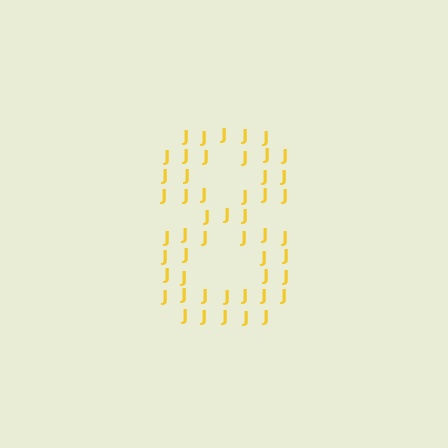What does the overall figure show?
The overall figure shows the digit 8.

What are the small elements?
The small elements are letter J's.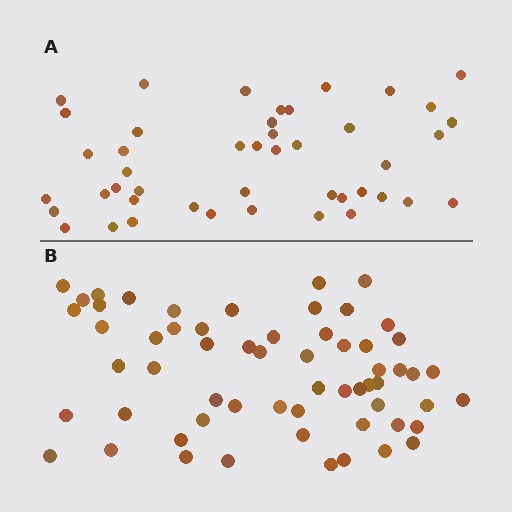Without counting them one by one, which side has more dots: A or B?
Region B (the bottom region) has more dots.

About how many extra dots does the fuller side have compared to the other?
Region B has approximately 15 more dots than region A.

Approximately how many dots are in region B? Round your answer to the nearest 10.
About 60 dots.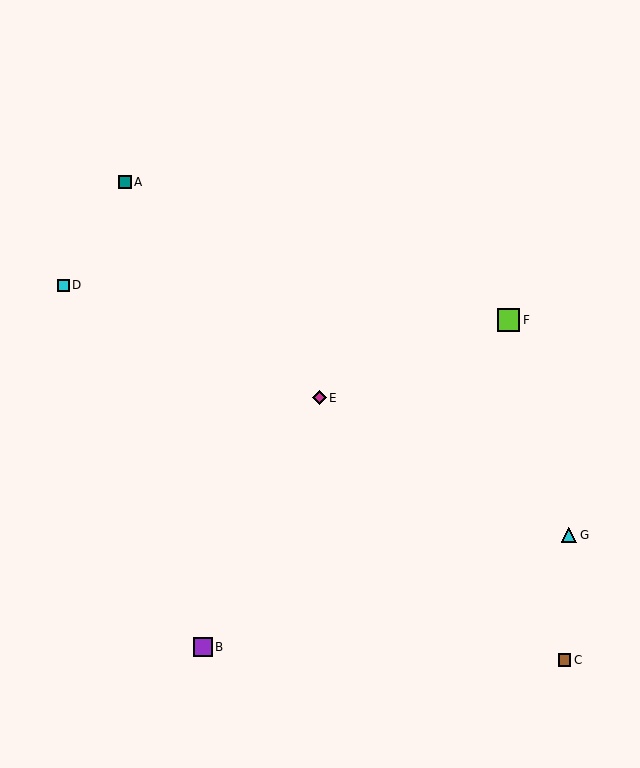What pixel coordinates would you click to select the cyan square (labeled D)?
Click at (63, 285) to select the cyan square D.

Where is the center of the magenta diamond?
The center of the magenta diamond is at (320, 398).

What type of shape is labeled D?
Shape D is a cyan square.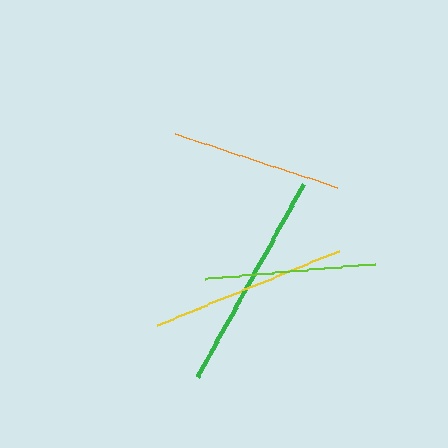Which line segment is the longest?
The green line is the longest at approximately 220 pixels.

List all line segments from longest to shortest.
From longest to shortest: green, yellow, lime, orange.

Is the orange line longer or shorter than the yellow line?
The yellow line is longer than the orange line.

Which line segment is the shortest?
The orange line is the shortest at approximately 169 pixels.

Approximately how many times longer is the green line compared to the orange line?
The green line is approximately 1.3 times the length of the orange line.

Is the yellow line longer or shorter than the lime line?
The yellow line is longer than the lime line.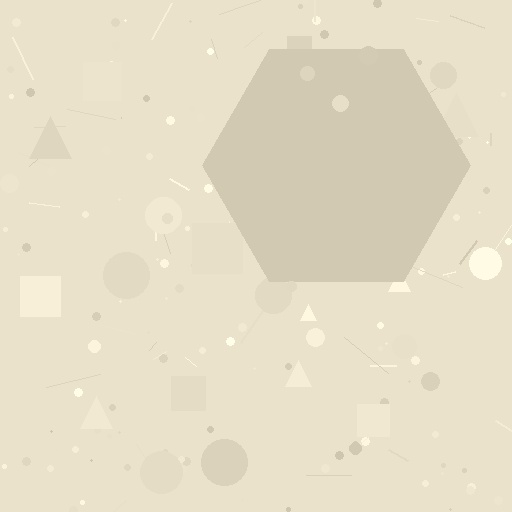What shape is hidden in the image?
A hexagon is hidden in the image.